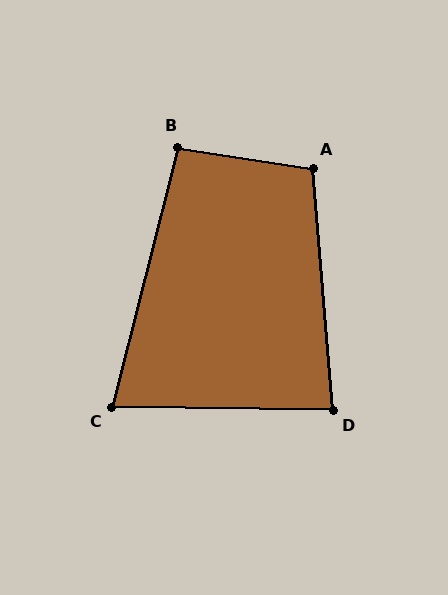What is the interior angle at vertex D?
Approximately 85 degrees (acute).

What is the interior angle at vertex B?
Approximately 95 degrees (obtuse).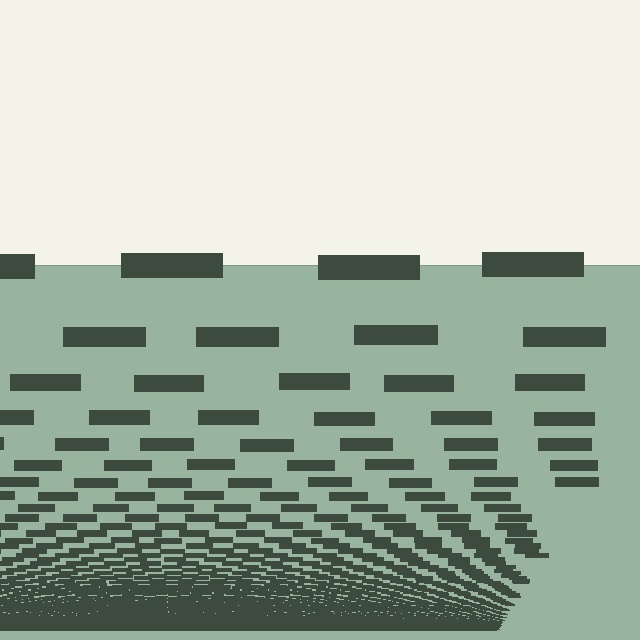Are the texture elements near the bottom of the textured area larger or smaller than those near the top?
Smaller. The gradient is inverted — elements near the bottom are smaller and denser.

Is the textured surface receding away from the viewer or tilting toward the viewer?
The surface appears to tilt toward the viewer. Texture elements get larger and sparser toward the top.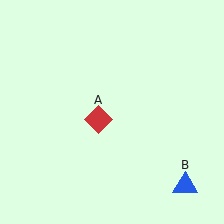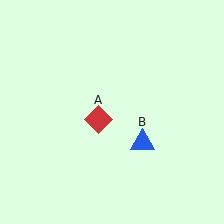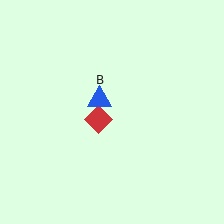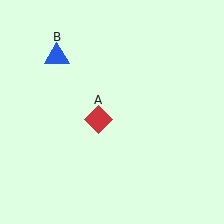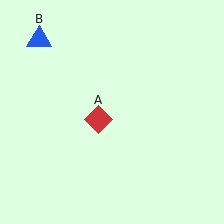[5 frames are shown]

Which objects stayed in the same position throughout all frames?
Red diamond (object A) remained stationary.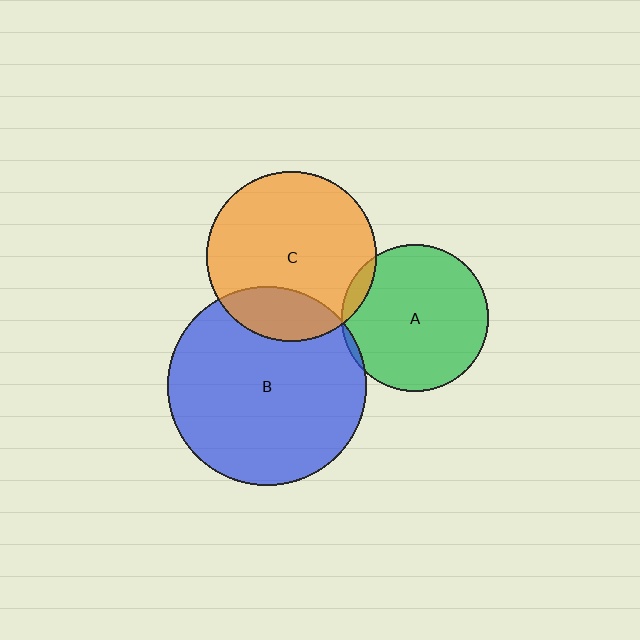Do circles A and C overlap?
Yes.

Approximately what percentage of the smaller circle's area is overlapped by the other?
Approximately 5%.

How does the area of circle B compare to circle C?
Approximately 1.4 times.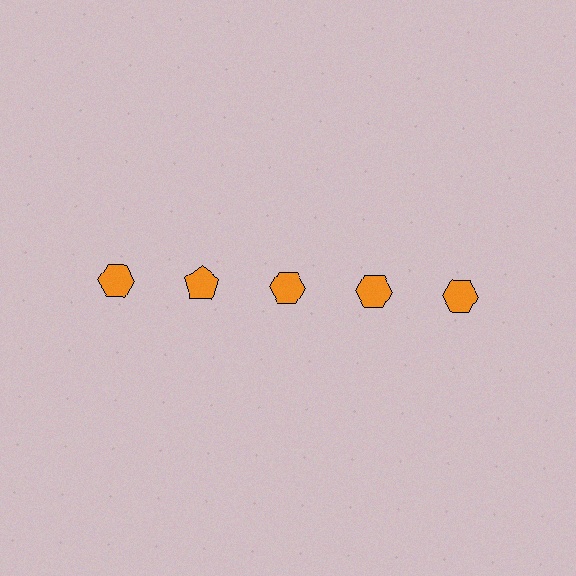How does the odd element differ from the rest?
It has a different shape: pentagon instead of hexagon.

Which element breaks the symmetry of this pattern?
The orange pentagon in the top row, second from left column breaks the symmetry. All other shapes are orange hexagons.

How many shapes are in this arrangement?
There are 5 shapes arranged in a grid pattern.